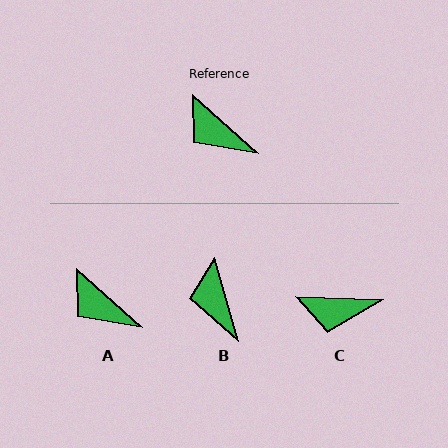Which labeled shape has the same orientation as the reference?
A.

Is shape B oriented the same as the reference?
No, it is off by about 32 degrees.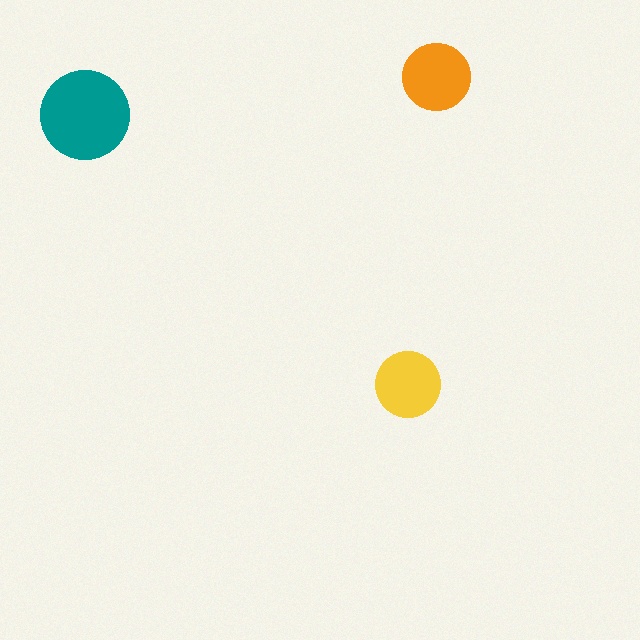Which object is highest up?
The orange circle is topmost.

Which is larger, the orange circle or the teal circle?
The teal one.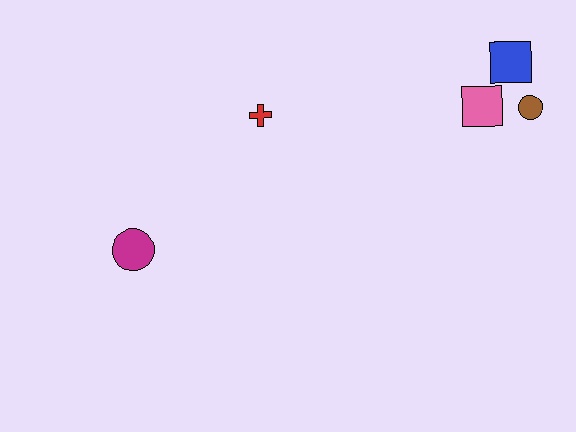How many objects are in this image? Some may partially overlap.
There are 5 objects.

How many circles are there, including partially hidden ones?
There are 2 circles.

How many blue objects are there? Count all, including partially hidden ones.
There is 1 blue object.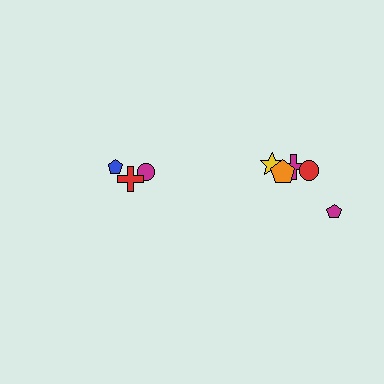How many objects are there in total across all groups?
There are 8 objects.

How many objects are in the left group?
There are 3 objects.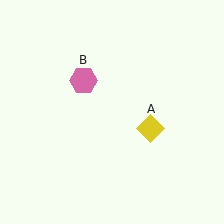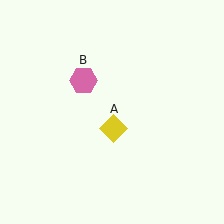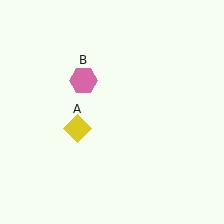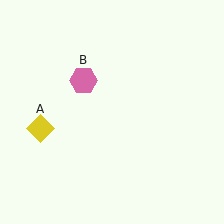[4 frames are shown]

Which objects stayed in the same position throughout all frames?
Pink hexagon (object B) remained stationary.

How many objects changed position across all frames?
1 object changed position: yellow diamond (object A).